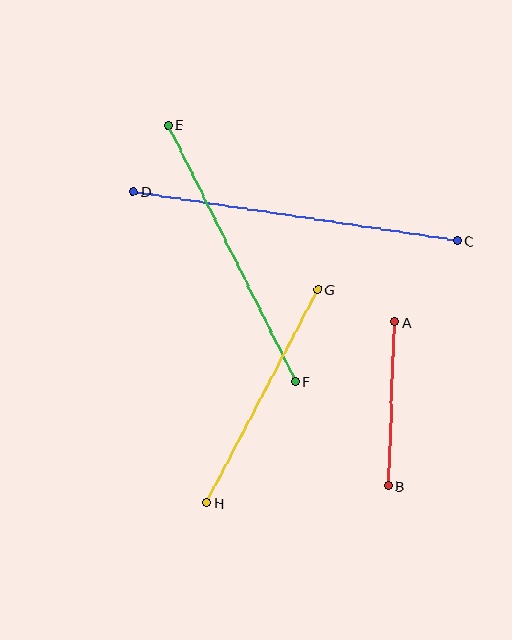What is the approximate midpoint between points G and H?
The midpoint is at approximately (262, 396) pixels.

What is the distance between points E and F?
The distance is approximately 286 pixels.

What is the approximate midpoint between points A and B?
The midpoint is at approximately (391, 404) pixels.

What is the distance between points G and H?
The distance is approximately 240 pixels.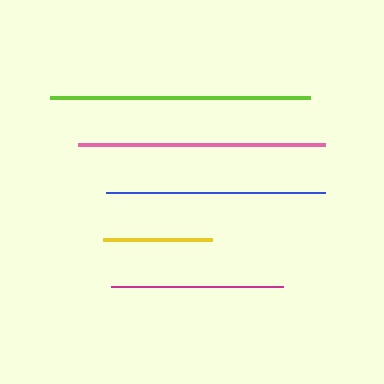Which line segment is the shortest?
The yellow line is the shortest at approximately 110 pixels.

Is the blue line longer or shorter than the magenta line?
The blue line is longer than the magenta line.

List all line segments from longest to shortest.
From longest to shortest: lime, pink, blue, magenta, yellow.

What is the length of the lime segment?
The lime segment is approximately 259 pixels long.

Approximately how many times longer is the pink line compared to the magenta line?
The pink line is approximately 1.4 times the length of the magenta line.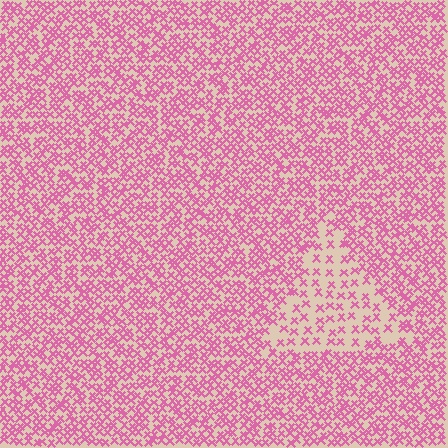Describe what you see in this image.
The image contains small pink elements arranged at two different densities. A triangle-shaped region is visible where the elements are less densely packed than the surrounding area.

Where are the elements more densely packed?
The elements are more densely packed outside the triangle boundary.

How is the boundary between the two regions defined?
The boundary is defined by a change in element density (approximately 2.3x ratio). All elements are the same color, size, and shape.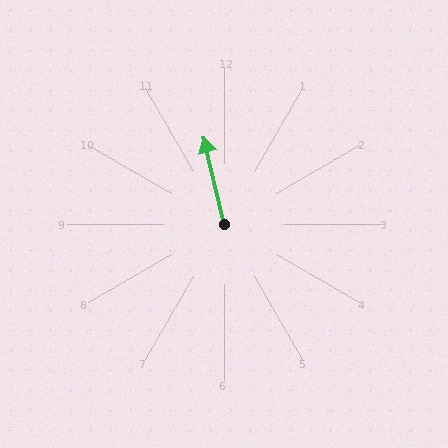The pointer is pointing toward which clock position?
Roughly 12 o'clock.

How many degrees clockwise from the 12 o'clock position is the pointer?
Approximately 347 degrees.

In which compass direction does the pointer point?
North.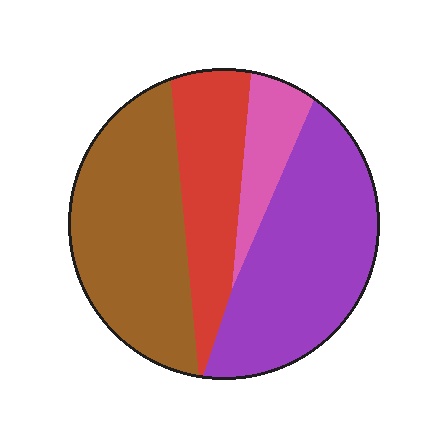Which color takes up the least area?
Pink, at roughly 10%.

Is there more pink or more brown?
Brown.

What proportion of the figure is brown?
Brown covers around 35% of the figure.